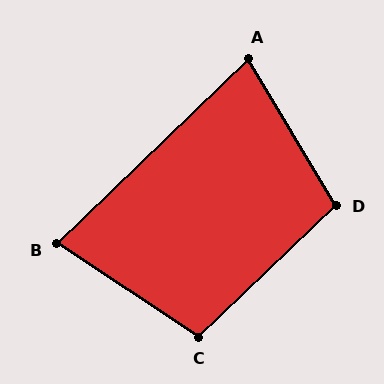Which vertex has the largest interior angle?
C, at approximately 103 degrees.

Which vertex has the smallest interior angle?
A, at approximately 77 degrees.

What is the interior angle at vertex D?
Approximately 103 degrees (obtuse).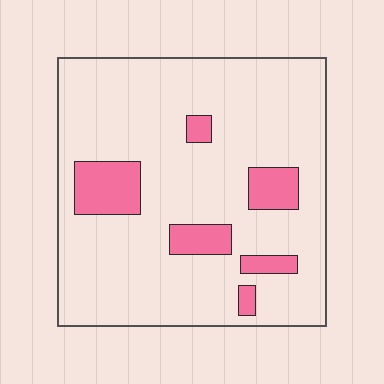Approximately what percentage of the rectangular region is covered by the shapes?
Approximately 15%.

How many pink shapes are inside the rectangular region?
6.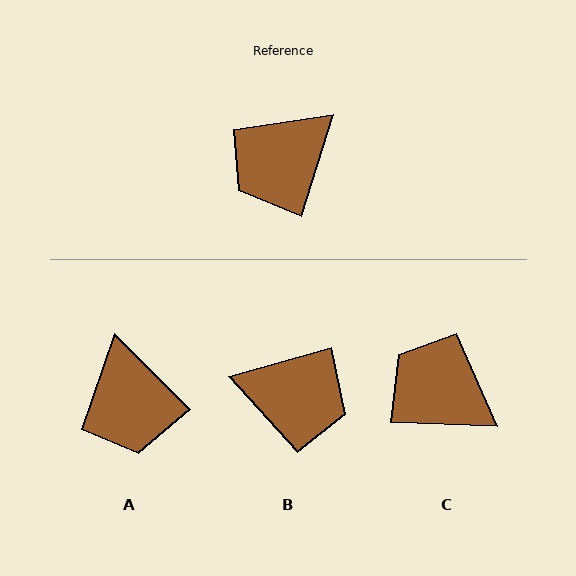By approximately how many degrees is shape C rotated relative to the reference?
Approximately 75 degrees clockwise.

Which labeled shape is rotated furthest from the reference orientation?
B, about 123 degrees away.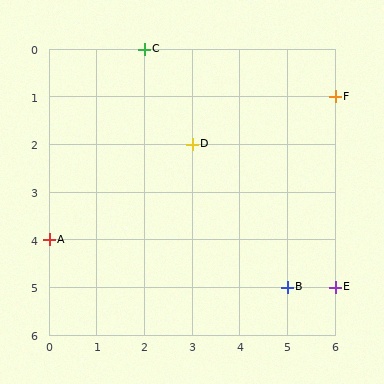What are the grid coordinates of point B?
Point B is at grid coordinates (5, 5).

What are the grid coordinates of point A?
Point A is at grid coordinates (0, 4).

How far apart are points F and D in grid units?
Points F and D are 3 columns and 1 row apart (about 3.2 grid units diagonally).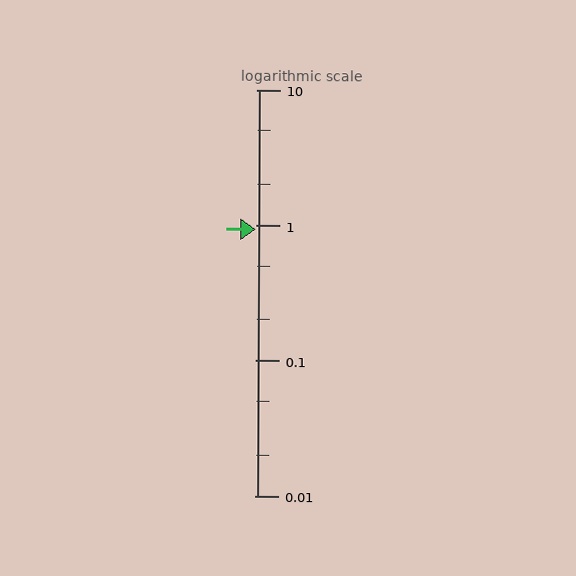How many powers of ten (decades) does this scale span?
The scale spans 3 decades, from 0.01 to 10.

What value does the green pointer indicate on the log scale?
The pointer indicates approximately 0.93.